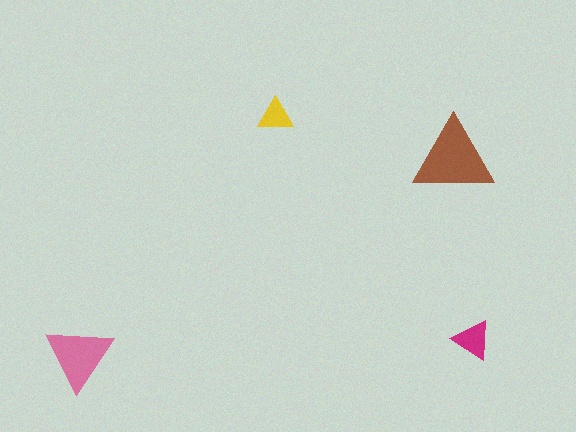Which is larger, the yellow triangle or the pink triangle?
The pink one.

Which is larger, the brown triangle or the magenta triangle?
The brown one.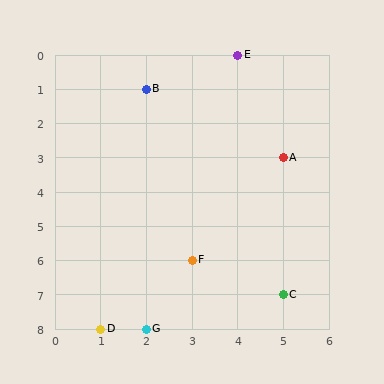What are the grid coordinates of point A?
Point A is at grid coordinates (5, 3).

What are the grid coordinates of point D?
Point D is at grid coordinates (1, 8).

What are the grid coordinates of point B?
Point B is at grid coordinates (2, 1).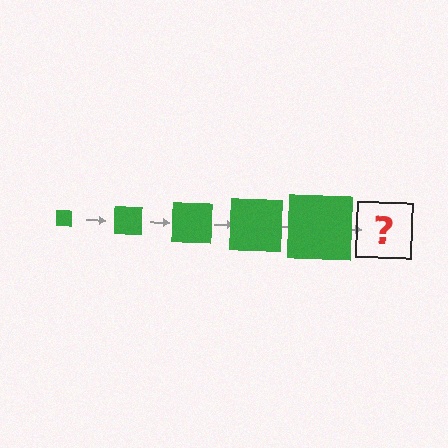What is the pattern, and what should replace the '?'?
The pattern is that the square gets progressively larger each step. The '?' should be a green square, larger than the previous one.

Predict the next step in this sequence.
The next step is a green square, larger than the previous one.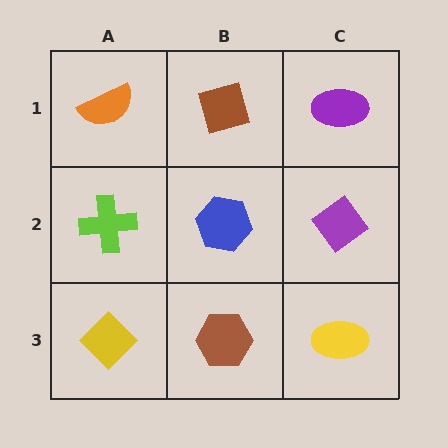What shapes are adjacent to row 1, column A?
A lime cross (row 2, column A), a brown diamond (row 1, column B).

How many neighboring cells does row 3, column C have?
2.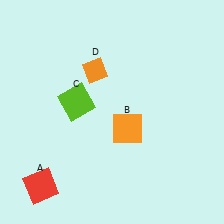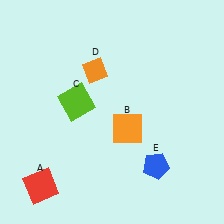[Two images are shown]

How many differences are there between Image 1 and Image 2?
There is 1 difference between the two images.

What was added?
A blue pentagon (E) was added in Image 2.